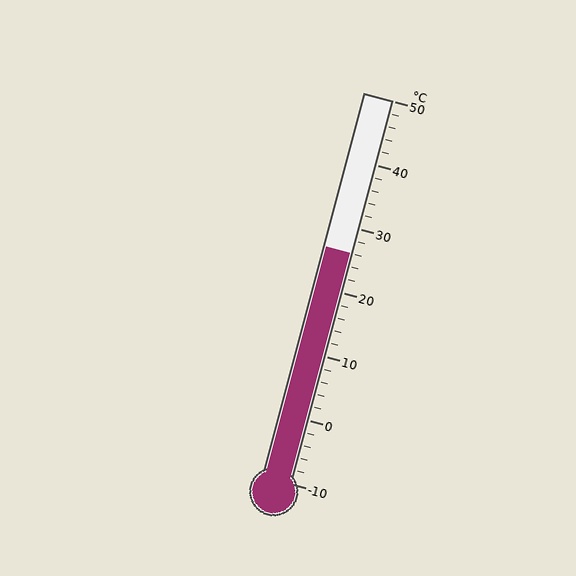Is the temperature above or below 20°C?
The temperature is above 20°C.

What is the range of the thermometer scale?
The thermometer scale ranges from -10°C to 50°C.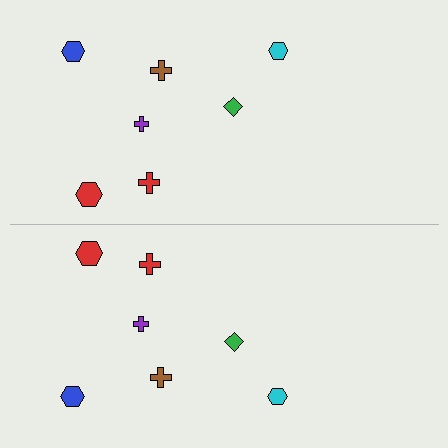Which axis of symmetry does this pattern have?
The pattern has a horizontal axis of symmetry running through the center of the image.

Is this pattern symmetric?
Yes, this pattern has bilateral (reflection) symmetry.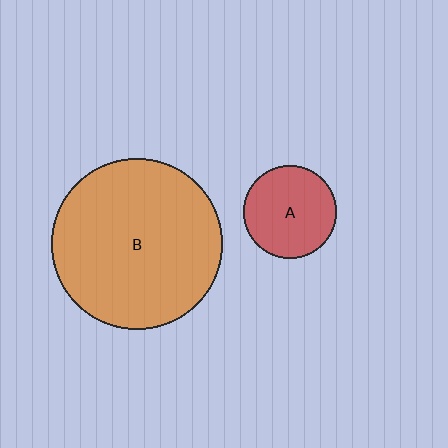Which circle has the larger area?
Circle B (orange).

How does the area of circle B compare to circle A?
Approximately 3.4 times.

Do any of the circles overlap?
No, none of the circles overlap.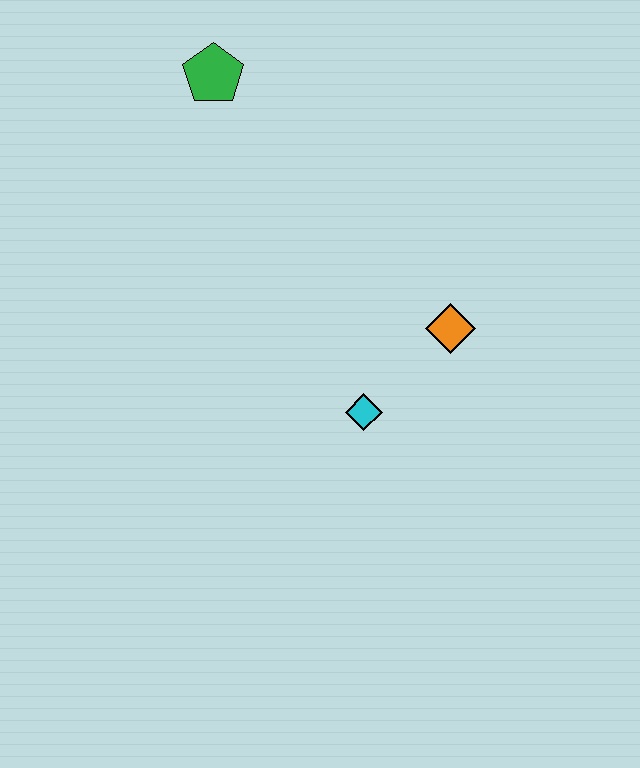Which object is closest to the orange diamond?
The cyan diamond is closest to the orange diamond.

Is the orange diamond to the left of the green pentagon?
No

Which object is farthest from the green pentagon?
The cyan diamond is farthest from the green pentagon.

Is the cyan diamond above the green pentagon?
No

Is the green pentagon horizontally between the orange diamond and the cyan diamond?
No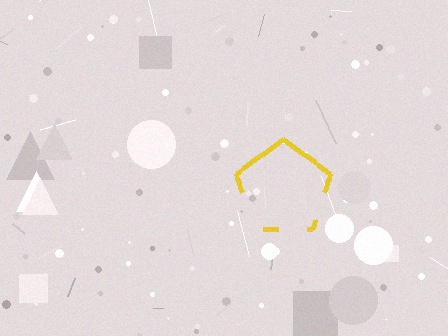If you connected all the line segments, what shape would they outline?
They would outline a pentagon.